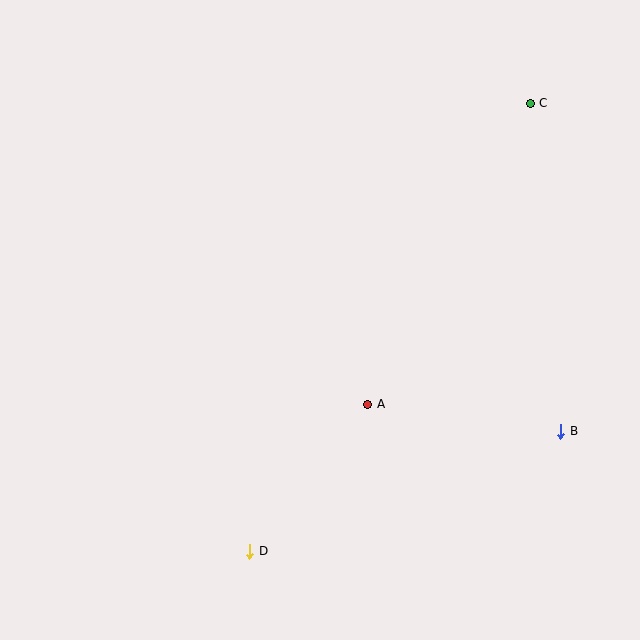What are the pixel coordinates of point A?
Point A is at (368, 404).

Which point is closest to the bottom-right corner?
Point B is closest to the bottom-right corner.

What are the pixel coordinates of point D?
Point D is at (250, 551).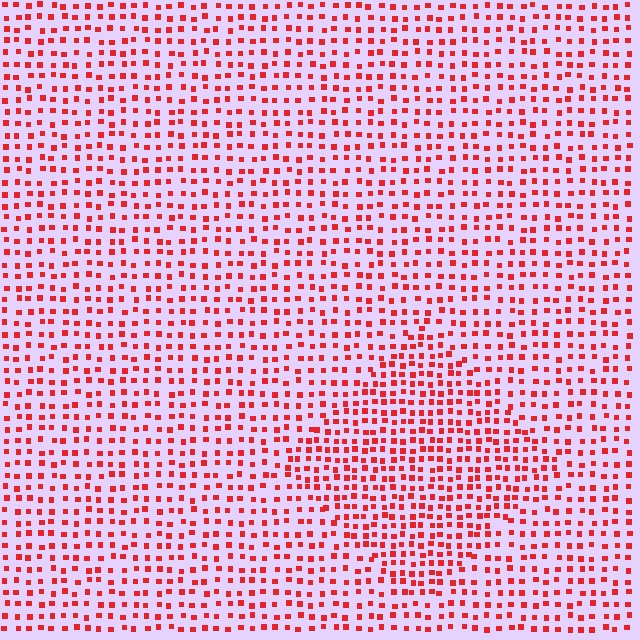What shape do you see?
I see a diamond.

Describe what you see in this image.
The image contains small red elements arranged at two different densities. A diamond-shaped region is visible where the elements are more densely packed than the surrounding area.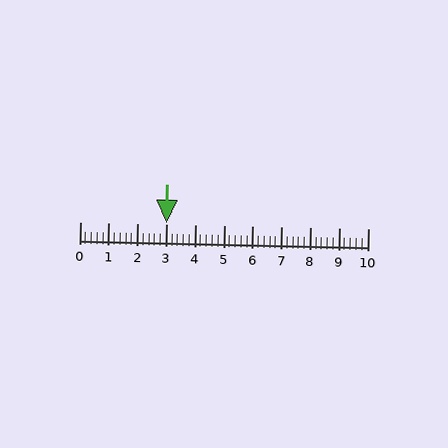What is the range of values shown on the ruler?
The ruler shows values from 0 to 10.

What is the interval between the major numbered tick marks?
The major tick marks are spaced 1 units apart.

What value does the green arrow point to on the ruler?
The green arrow points to approximately 3.0.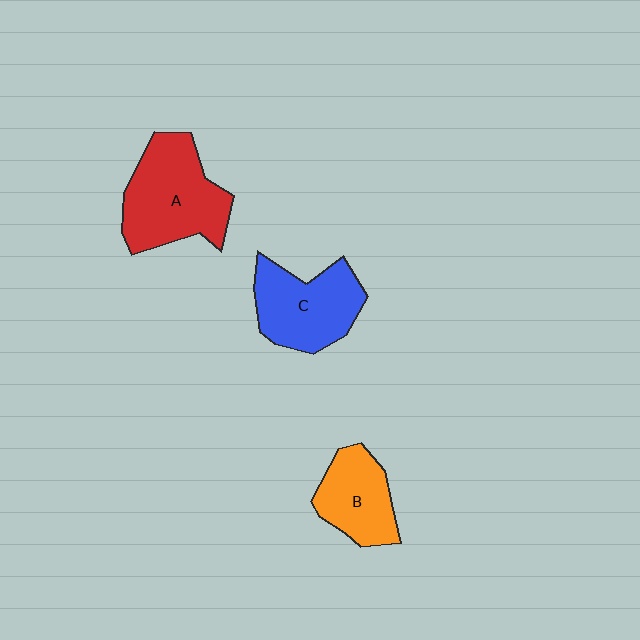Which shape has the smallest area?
Shape B (orange).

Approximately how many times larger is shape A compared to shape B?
Approximately 1.5 times.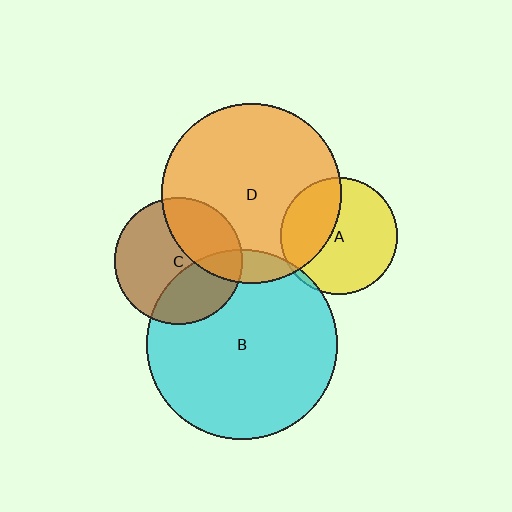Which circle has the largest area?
Circle B (cyan).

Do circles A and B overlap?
Yes.